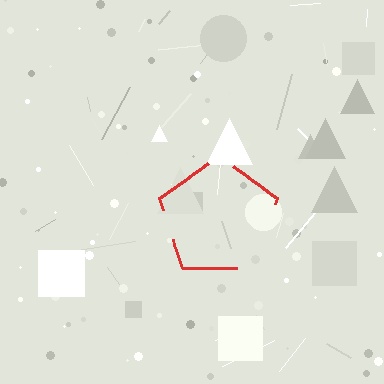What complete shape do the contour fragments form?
The contour fragments form a pentagon.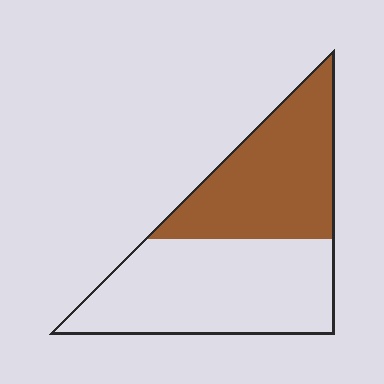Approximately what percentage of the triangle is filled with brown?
Approximately 45%.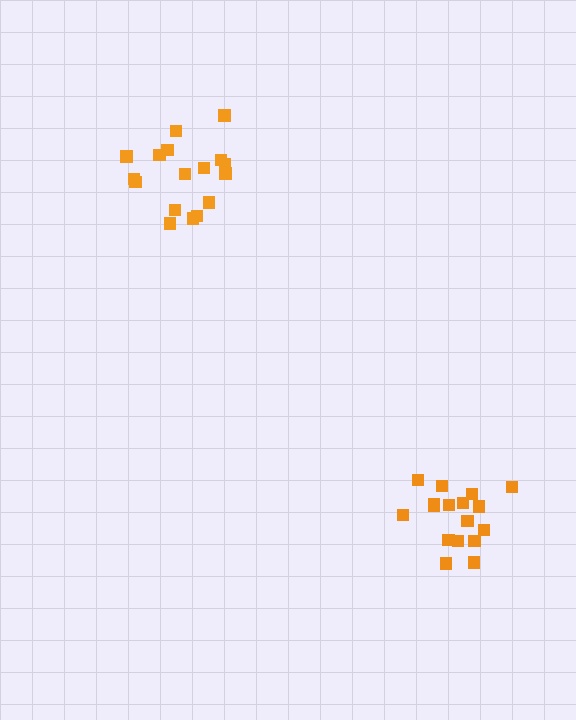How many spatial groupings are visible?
There are 2 spatial groupings.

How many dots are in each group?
Group 1: 17 dots, Group 2: 17 dots (34 total).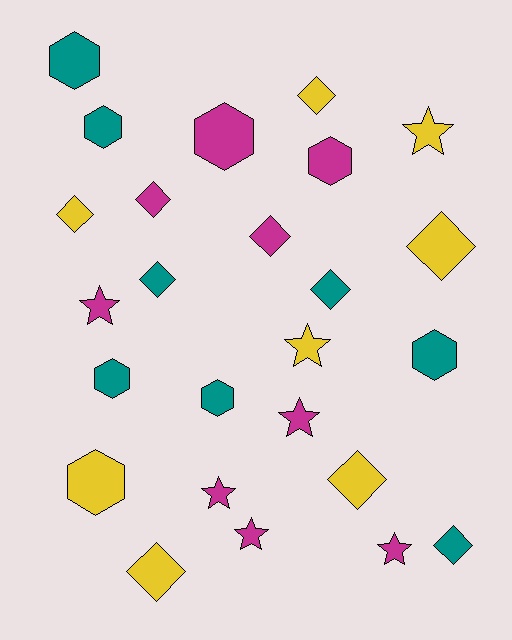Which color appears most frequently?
Magenta, with 9 objects.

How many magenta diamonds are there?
There are 2 magenta diamonds.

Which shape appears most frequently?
Diamond, with 10 objects.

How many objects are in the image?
There are 25 objects.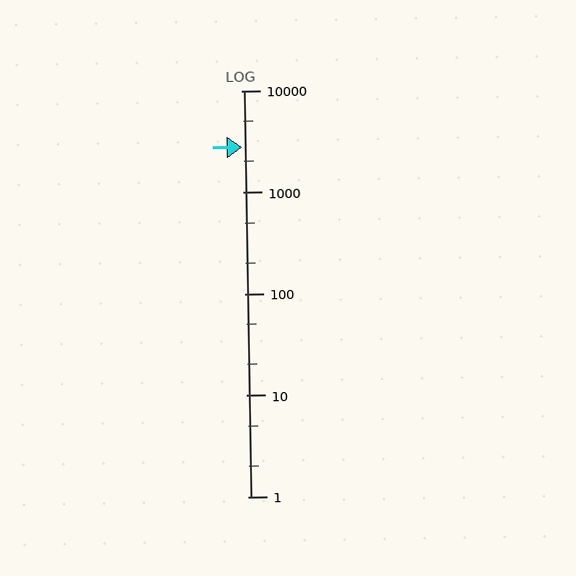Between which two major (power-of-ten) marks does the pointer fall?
The pointer is between 1000 and 10000.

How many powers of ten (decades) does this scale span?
The scale spans 4 decades, from 1 to 10000.